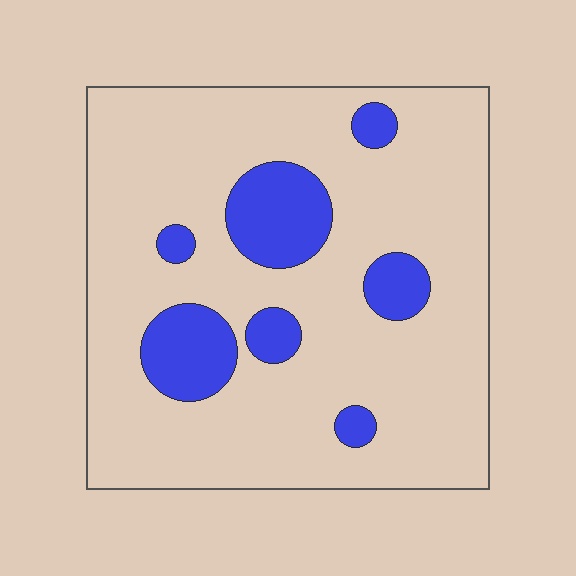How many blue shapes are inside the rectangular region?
7.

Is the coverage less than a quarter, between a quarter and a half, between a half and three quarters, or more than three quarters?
Less than a quarter.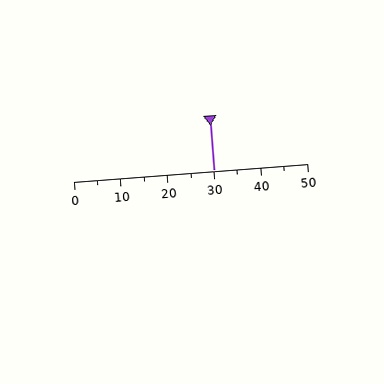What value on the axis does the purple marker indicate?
The marker indicates approximately 30.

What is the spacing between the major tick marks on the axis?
The major ticks are spaced 10 apart.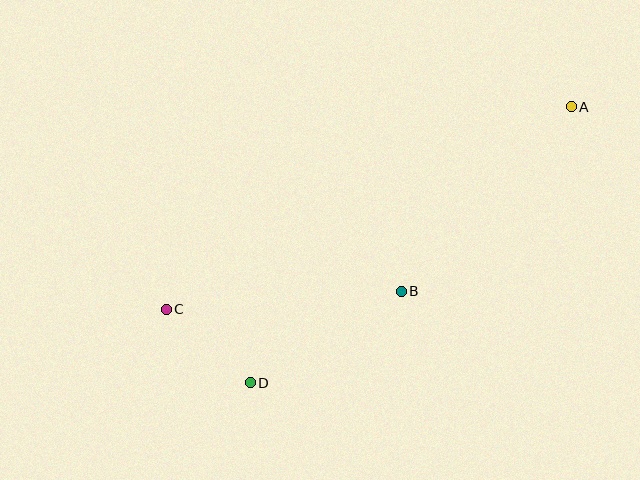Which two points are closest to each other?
Points C and D are closest to each other.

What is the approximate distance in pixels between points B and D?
The distance between B and D is approximately 176 pixels.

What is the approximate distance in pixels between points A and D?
The distance between A and D is approximately 423 pixels.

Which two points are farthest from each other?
Points A and C are farthest from each other.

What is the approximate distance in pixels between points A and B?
The distance between A and B is approximately 251 pixels.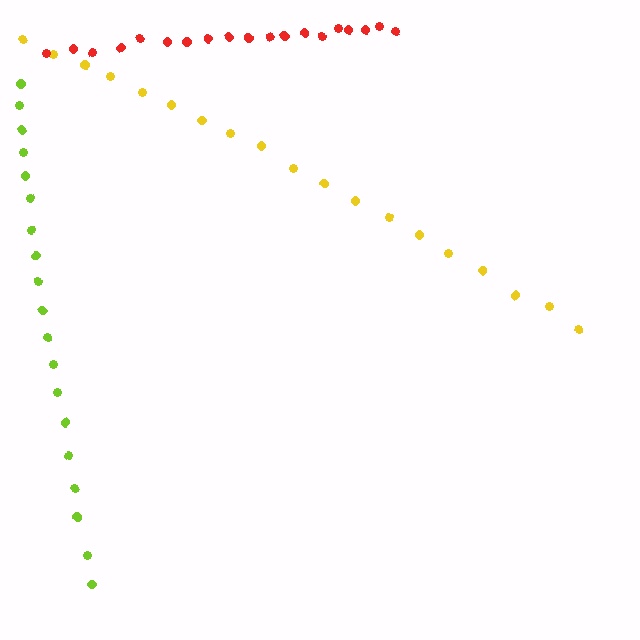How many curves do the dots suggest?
There are 3 distinct paths.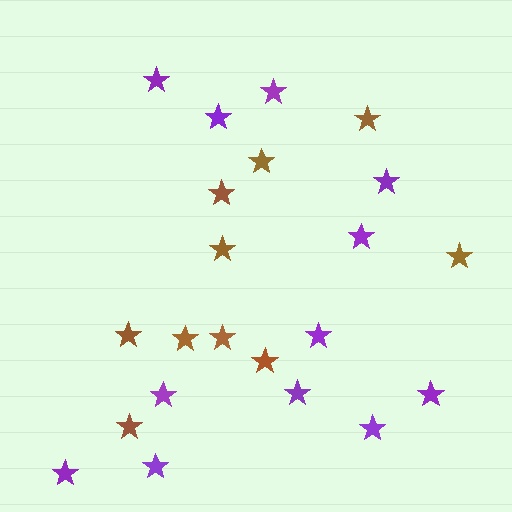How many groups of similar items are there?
There are 2 groups: one group of brown stars (10) and one group of purple stars (12).